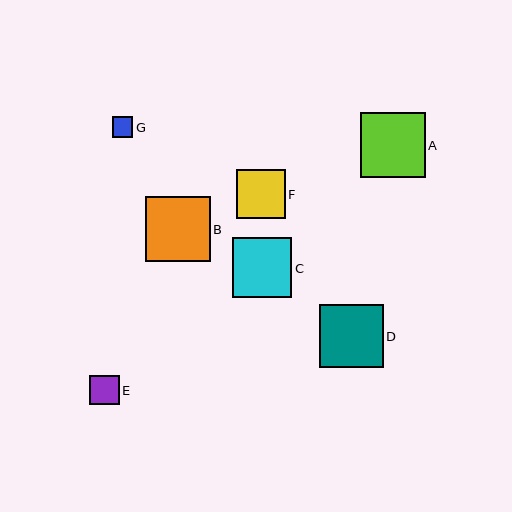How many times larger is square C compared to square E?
Square C is approximately 2.0 times the size of square E.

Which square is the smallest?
Square G is the smallest with a size of approximately 20 pixels.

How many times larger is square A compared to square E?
Square A is approximately 2.2 times the size of square E.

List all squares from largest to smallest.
From largest to smallest: B, A, D, C, F, E, G.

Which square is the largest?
Square B is the largest with a size of approximately 65 pixels.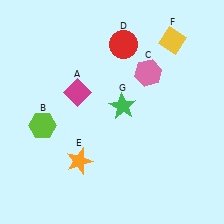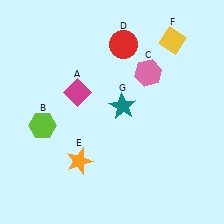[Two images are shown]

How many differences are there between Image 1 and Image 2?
There is 1 difference between the two images.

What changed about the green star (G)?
In Image 1, G is green. In Image 2, it changed to teal.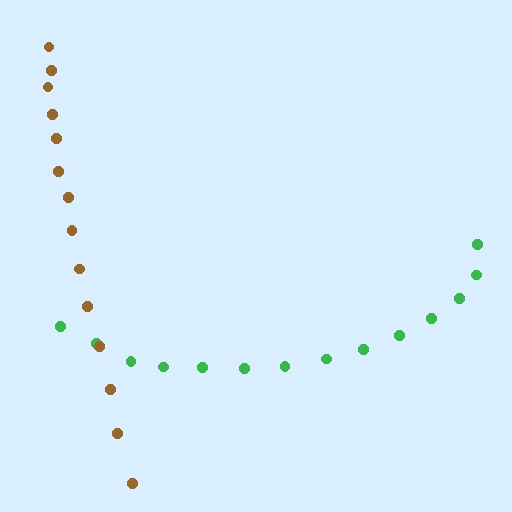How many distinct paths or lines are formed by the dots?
There are 2 distinct paths.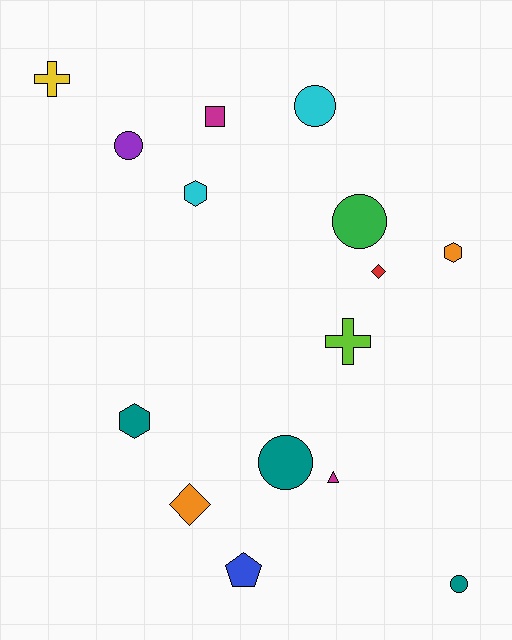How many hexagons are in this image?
There are 3 hexagons.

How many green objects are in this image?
There is 1 green object.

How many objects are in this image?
There are 15 objects.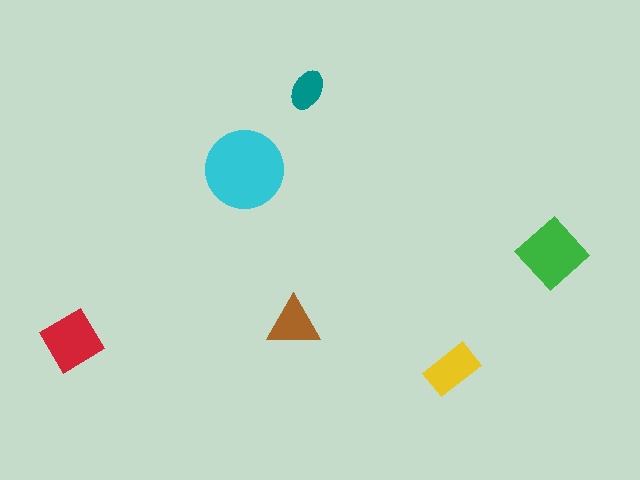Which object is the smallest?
The teal ellipse.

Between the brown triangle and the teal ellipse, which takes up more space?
The brown triangle.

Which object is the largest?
The cyan circle.